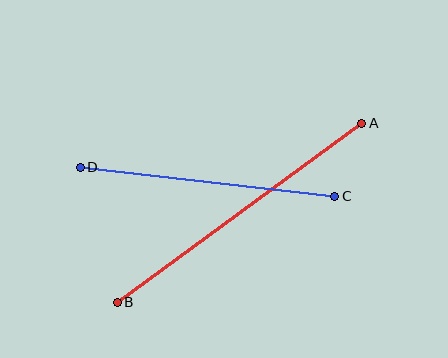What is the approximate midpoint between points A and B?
The midpoint is at approximately (240, 213) pixels.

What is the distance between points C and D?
The distance is approximately 256 pixels.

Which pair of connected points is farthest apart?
Points A and B are farthest apart.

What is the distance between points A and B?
The distance is approximately 303 pixels.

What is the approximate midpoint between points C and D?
The midpoint is at approximately (207, 182) pixels.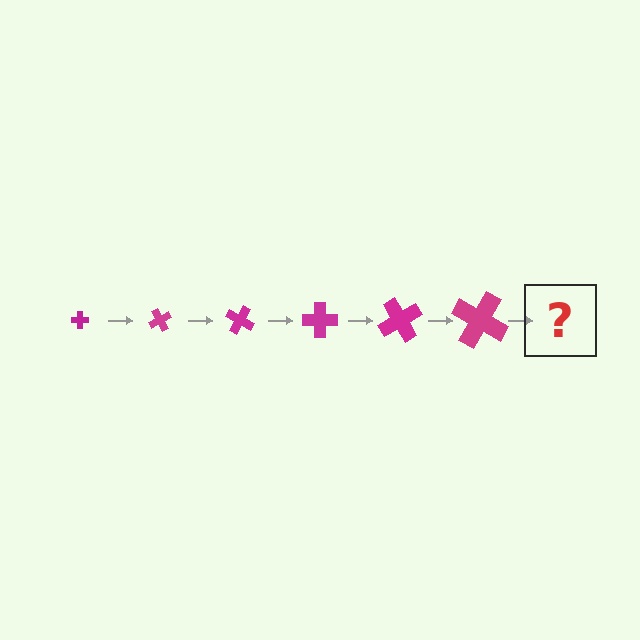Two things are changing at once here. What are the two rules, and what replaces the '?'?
The two rules are that the cross grows larger each step and it rotates 60 degrees each step. The '?' should be a cross, larger than the previous one and rotated 360 degrees from the start.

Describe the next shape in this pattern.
It should be a cross, larger than the previous one and rotated 360 degrees from the start.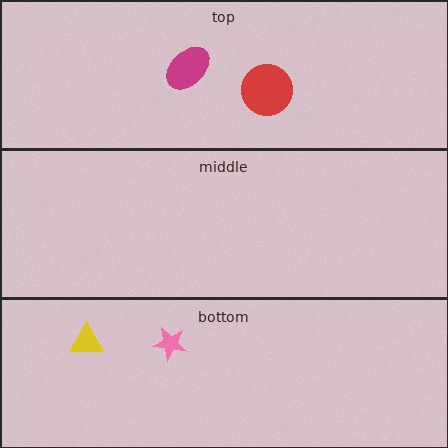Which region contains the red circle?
The top region.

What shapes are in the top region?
The red circle, the magenta ellipse.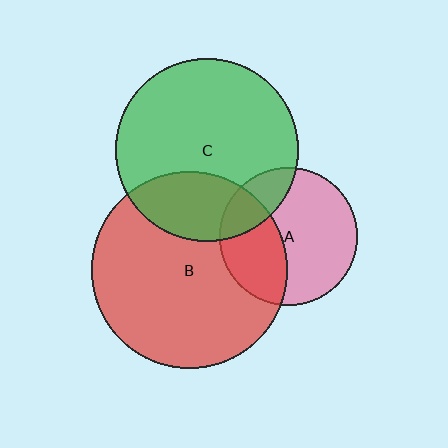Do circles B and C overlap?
Yes.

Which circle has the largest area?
Circle B (red).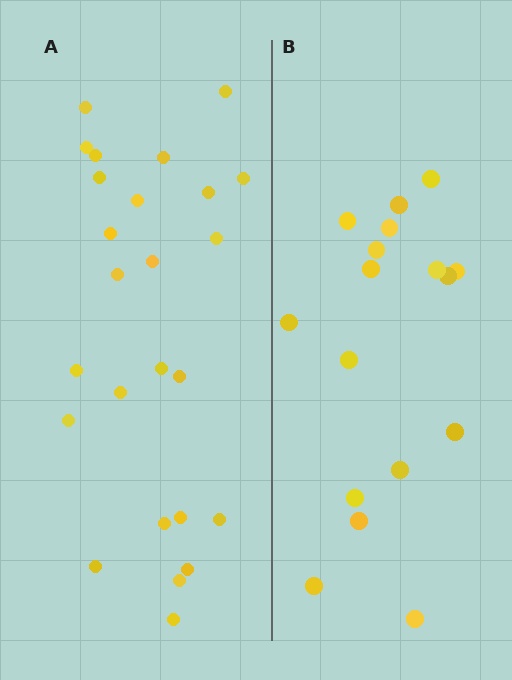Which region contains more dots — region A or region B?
Region A (the left region) has more dots.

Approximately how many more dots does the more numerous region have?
Region A has roughly 8 or so more dots than region B.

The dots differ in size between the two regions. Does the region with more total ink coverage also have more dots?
No. Region B has more total ink coverage because its dots are larger, but region A actually contains more individual dots. Total area can be misleading — the number of items is what matters here.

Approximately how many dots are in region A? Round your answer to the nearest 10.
About 20 dots. (The exact count is 25, which rounds to 20.)